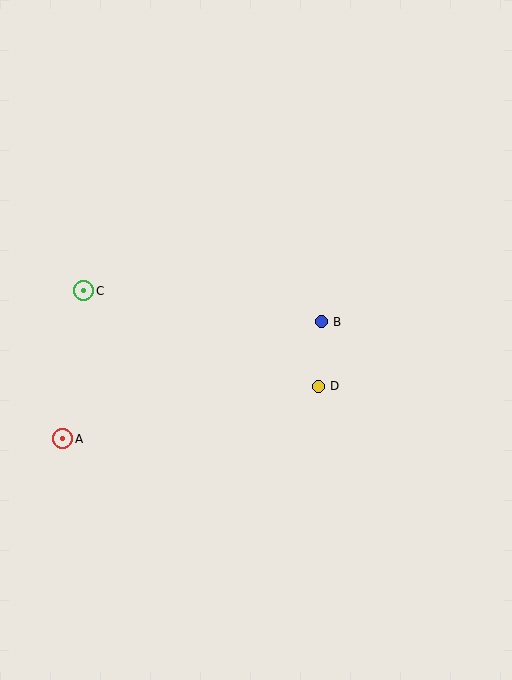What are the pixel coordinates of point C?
Point C is at (84, 291).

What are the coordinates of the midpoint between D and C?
The midpoint between D and C is at (201, 338).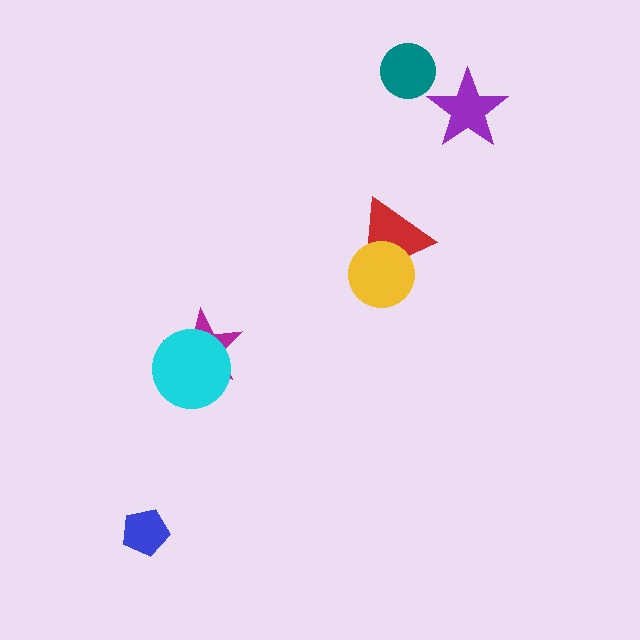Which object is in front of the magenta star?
The cyan circle is in front of the magenta star.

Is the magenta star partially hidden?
Yes, it is partially covered by another shape.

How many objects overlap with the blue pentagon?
0 objects overlap with the blue pentagon.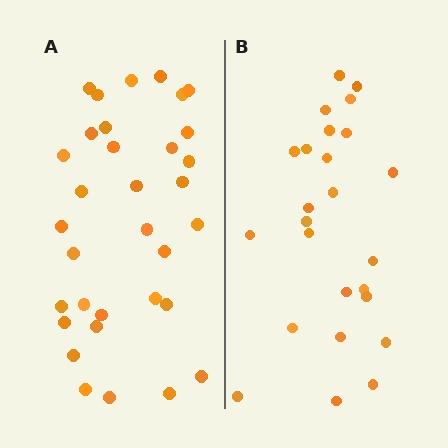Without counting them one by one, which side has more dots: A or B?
Region A (the left region) has more dots.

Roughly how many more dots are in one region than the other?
Region A has roughly 8 or so more dots than region B.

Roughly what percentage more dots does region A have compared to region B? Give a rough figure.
About 30% more.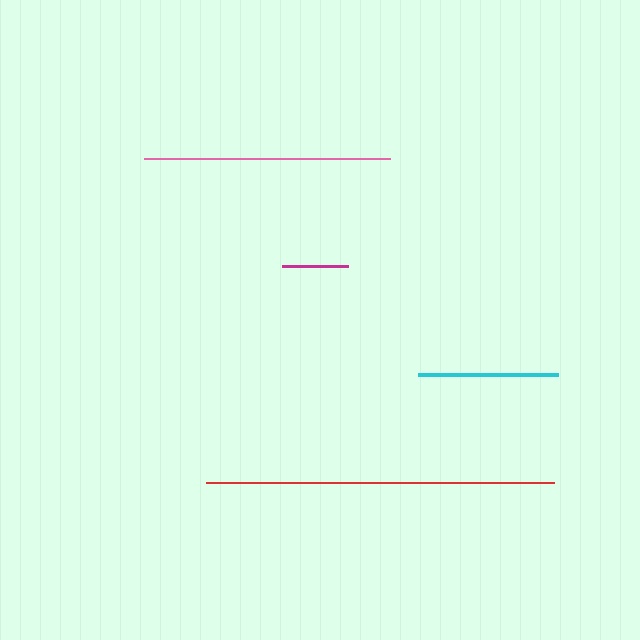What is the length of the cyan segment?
The cyan segment is approximately 140 pixels long.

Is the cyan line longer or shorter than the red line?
The red line is longer than the cyan line.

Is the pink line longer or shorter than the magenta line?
The pink line is longer than the magenta line.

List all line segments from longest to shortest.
From longest to shortest: red, pink, cyan, magenta.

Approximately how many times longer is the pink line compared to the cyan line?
The pink line is approximately 1.8 times the length of the cyan line.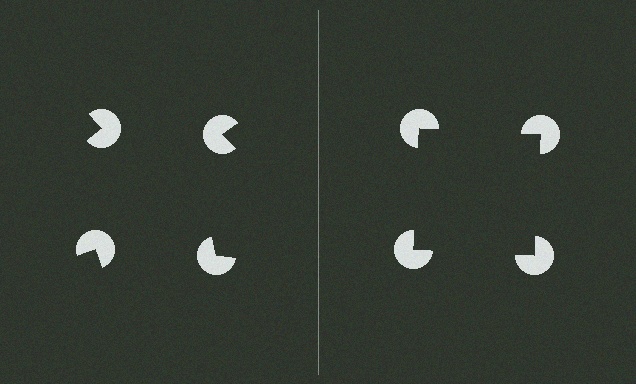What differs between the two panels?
The pac-man discs are positioned identically on both sides; only the wedge orientations differ. On the right they align to a square; on the left they are misaligned.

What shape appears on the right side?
An illusory square.